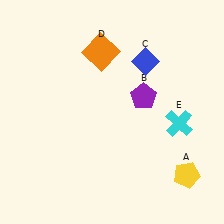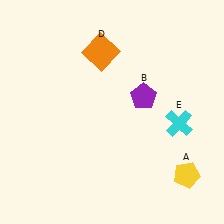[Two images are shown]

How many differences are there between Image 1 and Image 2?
There is 1 difference between the two images.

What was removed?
The blue diamond (C) was removed in Image 2.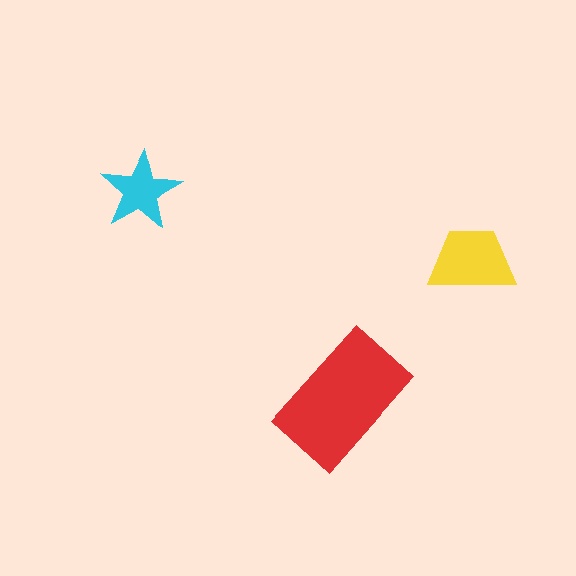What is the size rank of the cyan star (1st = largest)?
3rd.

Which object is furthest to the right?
The yellow trapezoid is rightmost.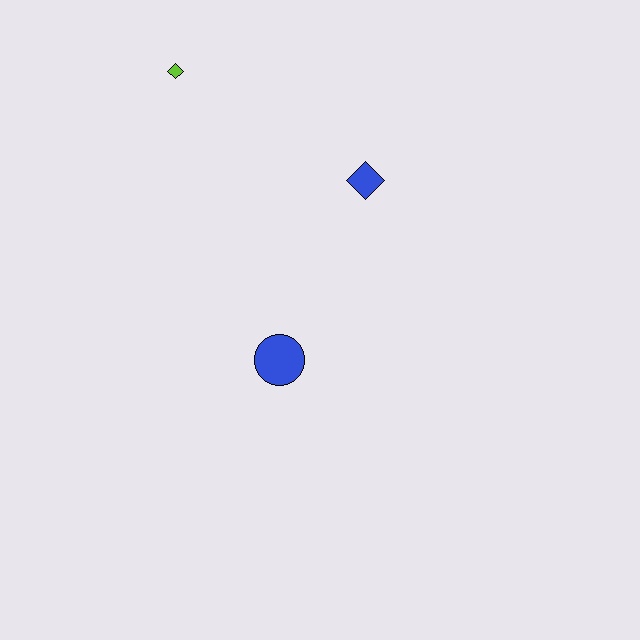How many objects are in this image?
There are 3 objects.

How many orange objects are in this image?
There are no orange objects.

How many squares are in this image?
There are no squares.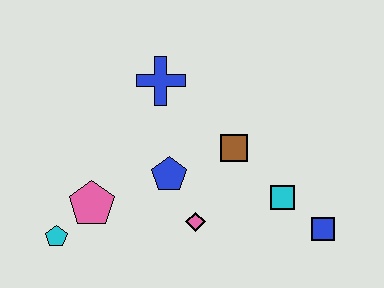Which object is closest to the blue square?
The cyan square is closest to the blue square.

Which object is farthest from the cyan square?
The cyan pentagon is farthest from the cyan square.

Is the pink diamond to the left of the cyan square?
Yes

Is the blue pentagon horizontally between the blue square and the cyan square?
No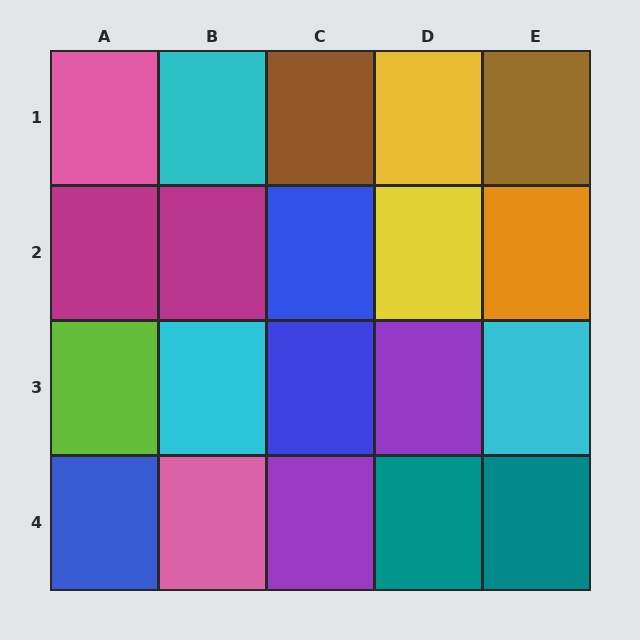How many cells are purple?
2 cells are purple.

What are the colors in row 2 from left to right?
Magenta, magenta, blue, yellow, orange.